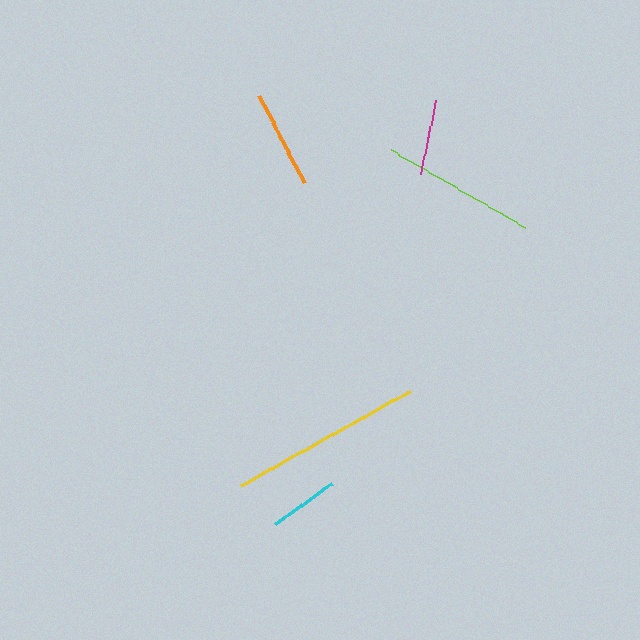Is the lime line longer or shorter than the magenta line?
The lime line is longer than the magenta line.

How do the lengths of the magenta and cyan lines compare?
The magenta and cyan lines are approximately the same length.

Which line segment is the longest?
The yellow line is the longest at approximately 193 pixels.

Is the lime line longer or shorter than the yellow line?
The yellow line is longer than the lime line.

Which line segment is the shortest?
The cyan line is the shortest at approximately 69 pixels.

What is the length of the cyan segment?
The cyan segment is approximately 69 pixels long.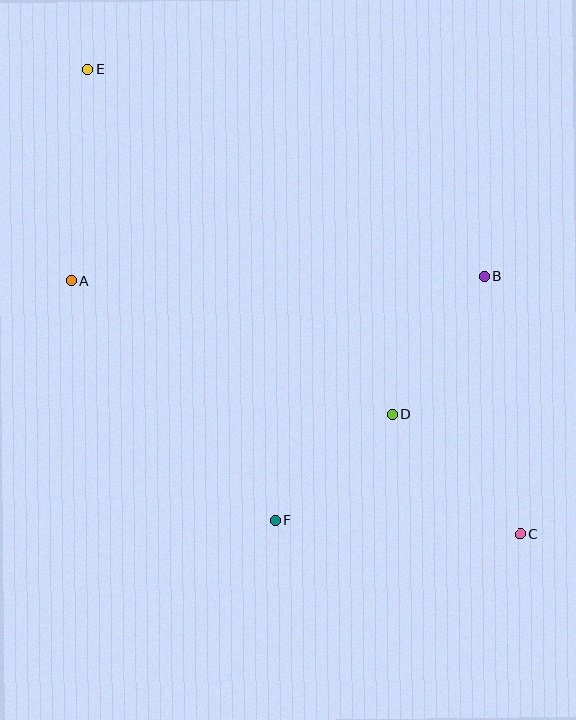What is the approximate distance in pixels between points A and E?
The distance between A and E is approximately 212 pixels.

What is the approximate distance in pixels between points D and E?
The distance between D and E is approximately 460 pixels.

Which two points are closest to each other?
Points D and F are closest to each other.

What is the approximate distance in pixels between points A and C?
The distance between A and C is approximately 516 pixels.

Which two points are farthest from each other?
Points C and E are farthest from each other.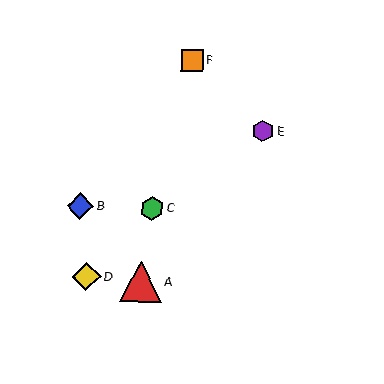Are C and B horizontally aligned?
Yes, both are at y≈208.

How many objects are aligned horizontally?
2 objects (B, C) are aligned horizontally.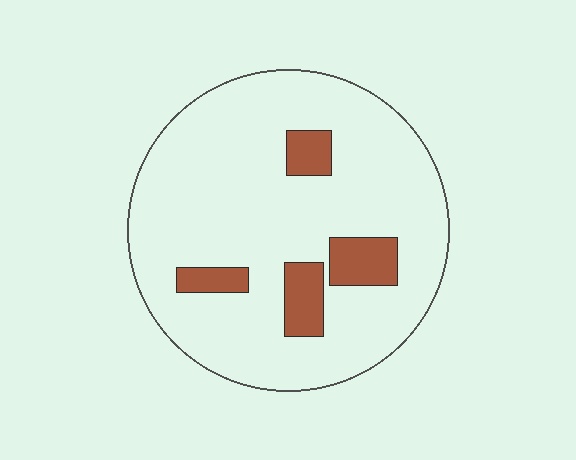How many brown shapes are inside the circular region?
4.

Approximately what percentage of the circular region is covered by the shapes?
Approximately 15%.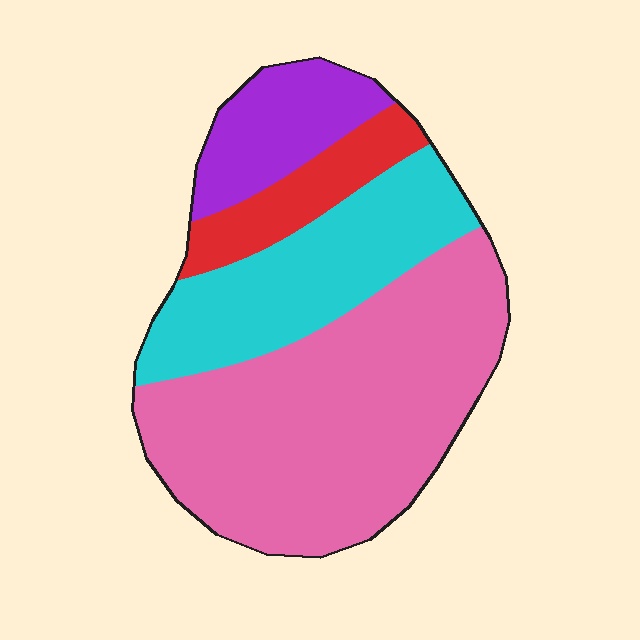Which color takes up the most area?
Pink, at roughly 50%.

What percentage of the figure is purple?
Purple covers 13% of the figure.